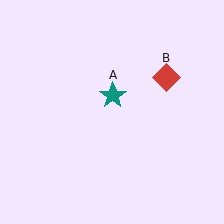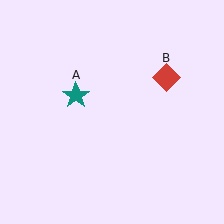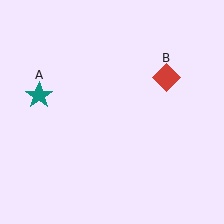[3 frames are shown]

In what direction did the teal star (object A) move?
The teal star (object A) moved left.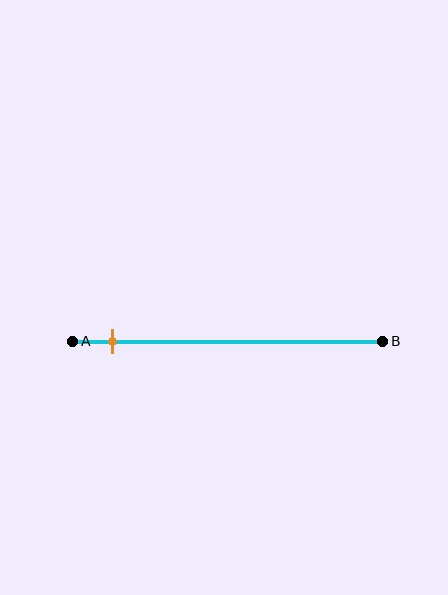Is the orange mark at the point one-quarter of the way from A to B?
No, the mark is at about 15% from A, not at the 25% one-quarter point.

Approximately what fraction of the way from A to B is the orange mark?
The orange mark is approximately 15% of the way from A to B.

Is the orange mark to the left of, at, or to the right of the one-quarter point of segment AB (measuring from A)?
The orange mark is to the left of the one-quarter point of segment AB.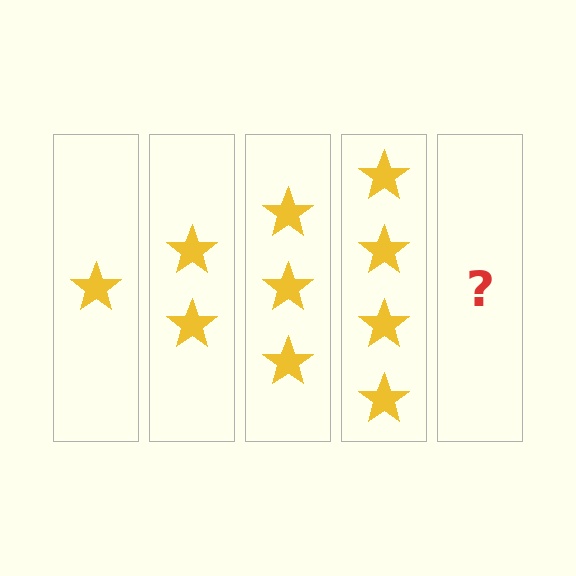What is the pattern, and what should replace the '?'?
The pattern is that each step adds one more star. The '?' should be 5 stars.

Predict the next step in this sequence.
The next step is 5 stars.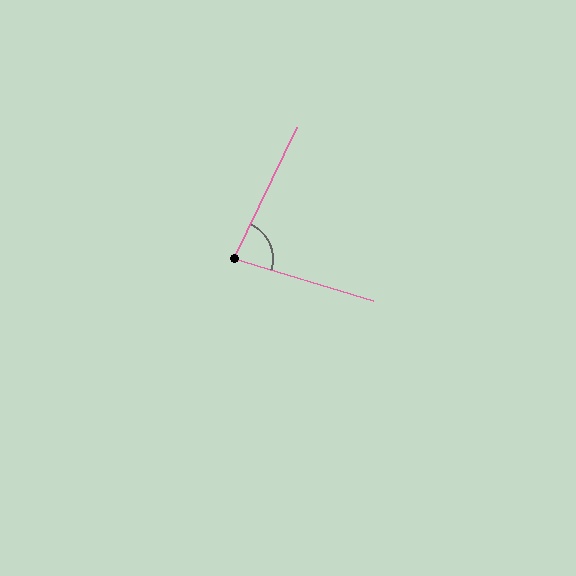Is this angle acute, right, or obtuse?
It is acute.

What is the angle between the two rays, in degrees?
Approximately 81 degrees.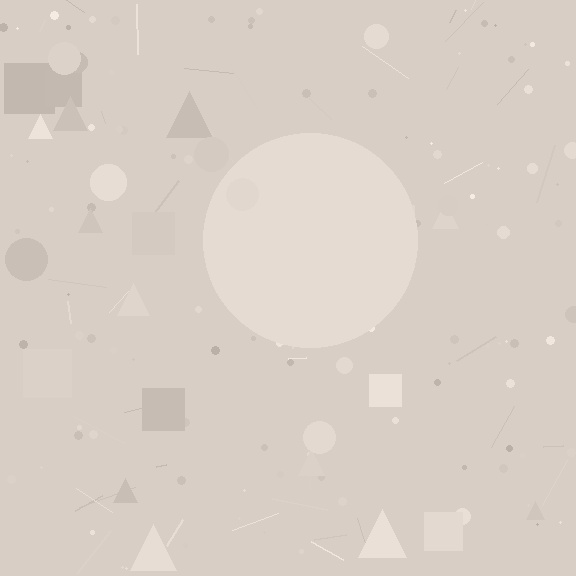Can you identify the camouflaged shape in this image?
The camouflaged shape is a circle.